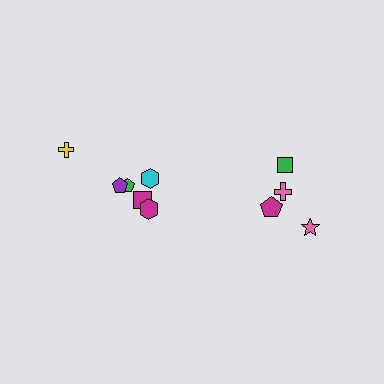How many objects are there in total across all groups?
There are 10 objects.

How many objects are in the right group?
There are 4 objects.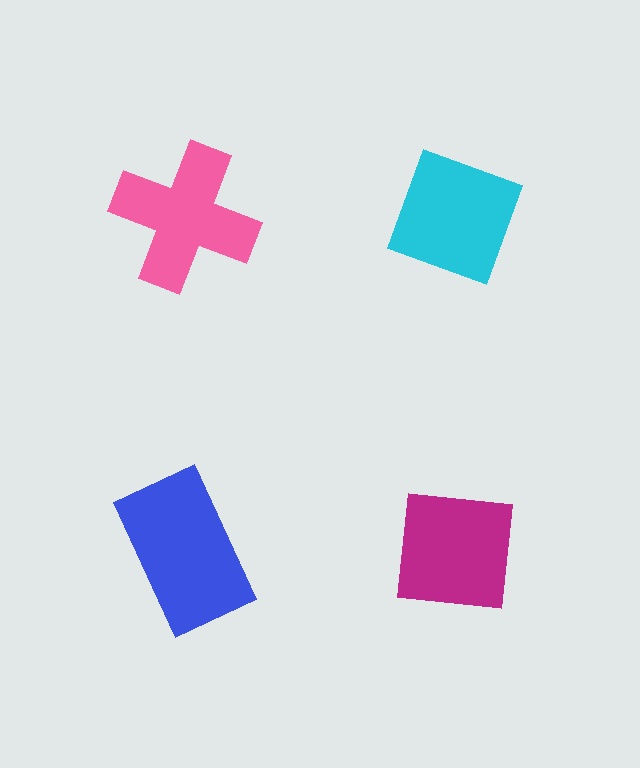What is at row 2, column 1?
A blue rectangle.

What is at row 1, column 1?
A pink cross.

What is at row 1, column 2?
A cyan diamond.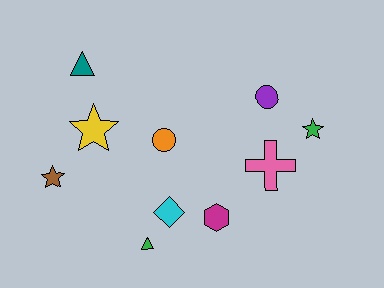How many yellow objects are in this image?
There is 1 yellow object.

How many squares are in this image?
There are no squares.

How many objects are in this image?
There are 10 objects.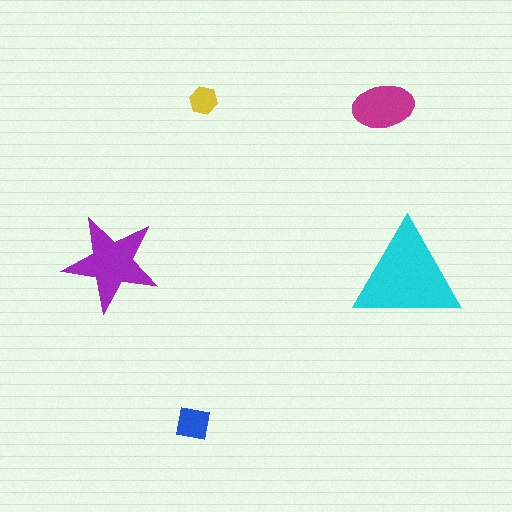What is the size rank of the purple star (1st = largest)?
2nd.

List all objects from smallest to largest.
The yellow hexagon, the blue square, the magenta ellipse, the purple star, the cyan triangle.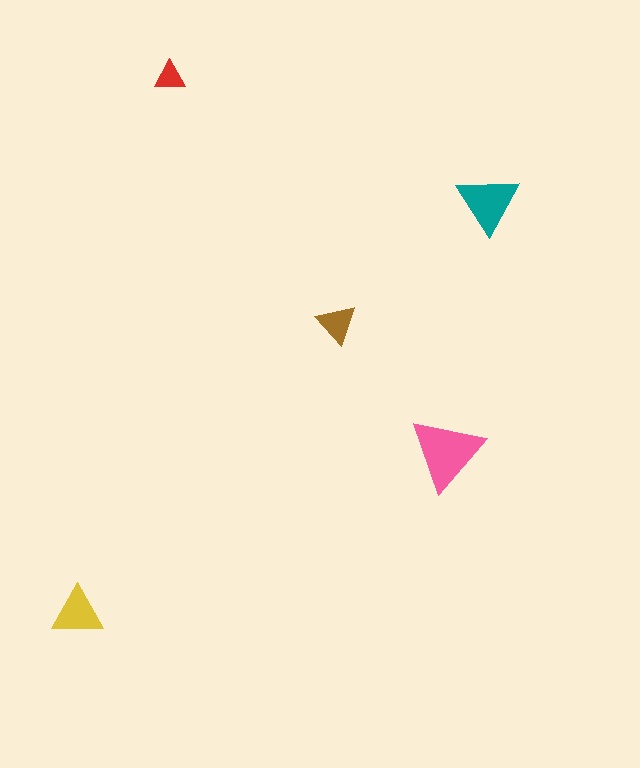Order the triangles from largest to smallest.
the pink one, the teal one, the yellow one, the brown one, the red one.